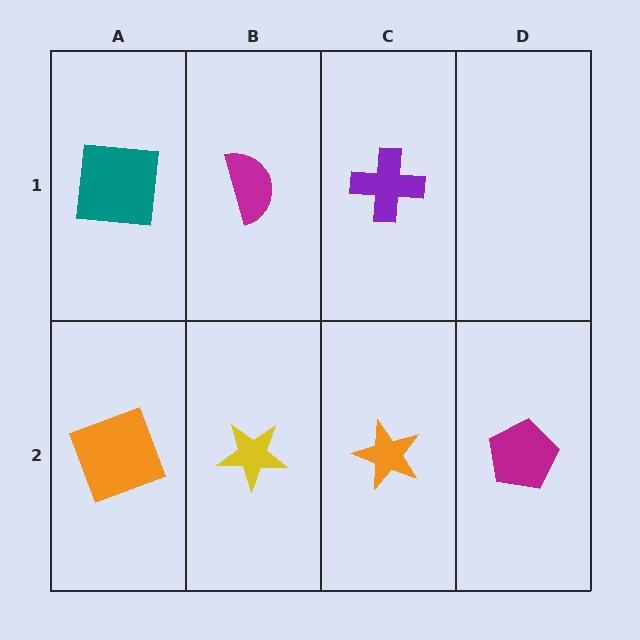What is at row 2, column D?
A magenta pentagon.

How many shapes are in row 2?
4 shapes.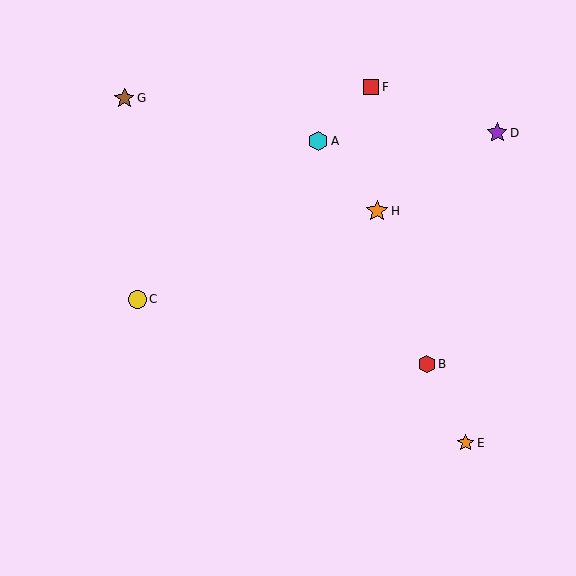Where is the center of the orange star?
The center of the orange star is at (466, 443).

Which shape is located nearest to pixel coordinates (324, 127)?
The cyan hexagon (labeled A) at (318, 141) is nearest to that location.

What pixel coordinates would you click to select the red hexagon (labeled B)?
Click at (427, 364) to select the red hexagon B.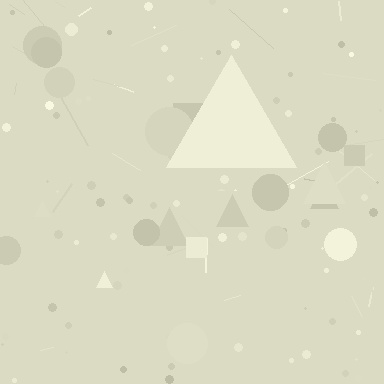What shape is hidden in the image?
A triangle is hidden in the image.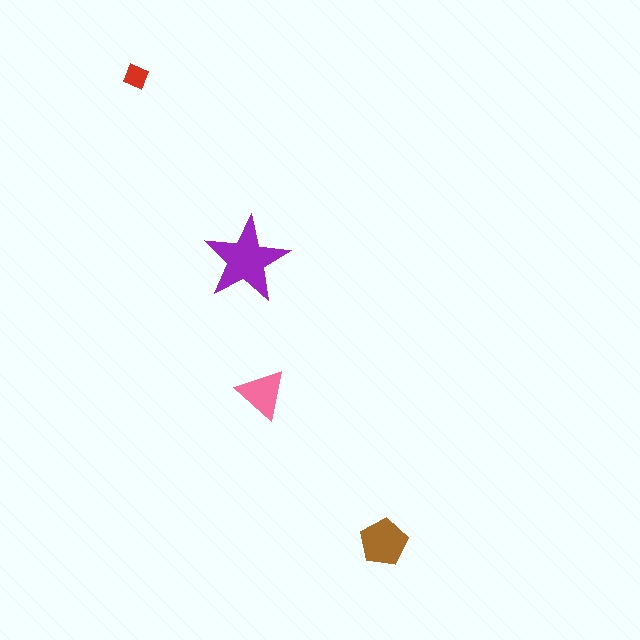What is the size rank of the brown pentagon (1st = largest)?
2nd.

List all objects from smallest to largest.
The red diamond, the pink triangle, the brown pentagon, the purple star.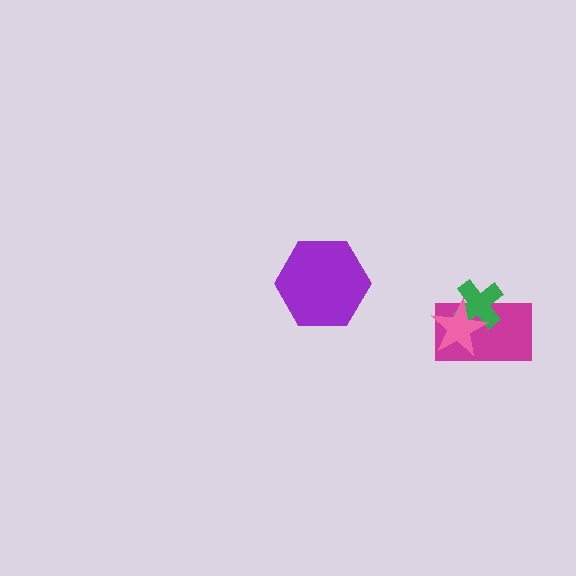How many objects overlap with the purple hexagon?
0 objects overlap with the purple hexagon.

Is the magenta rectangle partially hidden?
Yes, it is partially covered by another shape.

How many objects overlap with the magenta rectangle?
2 objects overlap with the magenta rectangle.